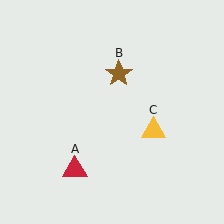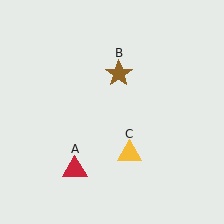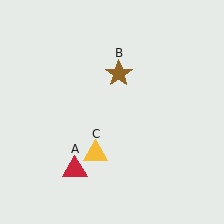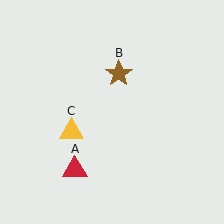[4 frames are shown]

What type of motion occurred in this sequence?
The yellow triangle (object C) rotated clockwise around the center of the scene.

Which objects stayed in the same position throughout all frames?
Red triangle (object A) and brown star (object B) remained stationary.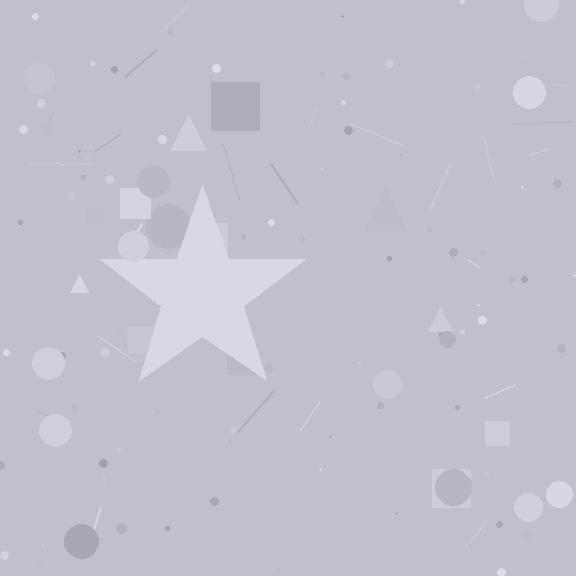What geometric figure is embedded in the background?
A star is embedded in the background.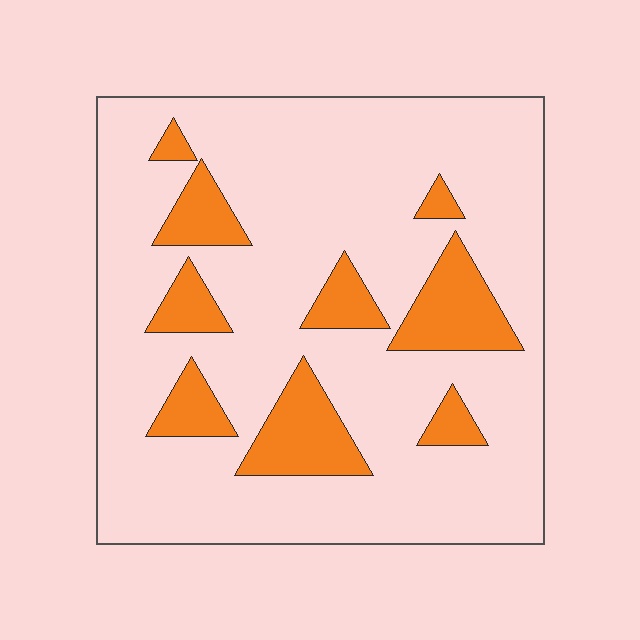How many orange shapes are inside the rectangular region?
9.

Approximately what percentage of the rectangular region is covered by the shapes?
Approximately 20%.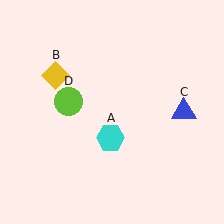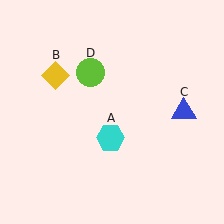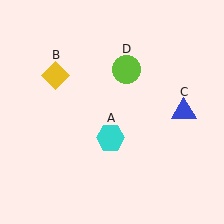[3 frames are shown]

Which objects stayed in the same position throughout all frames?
Cyan hexagon (object A) and yellow diamond (object B) and blue triangle (object C) remained stationary.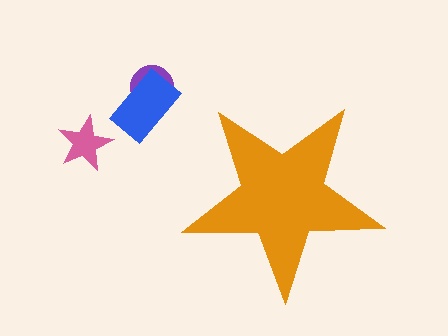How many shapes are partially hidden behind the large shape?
0 shapes are partially hidden.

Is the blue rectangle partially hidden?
No, the blue rectangle is fully visible.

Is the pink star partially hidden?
No, the pink star is fully visible.